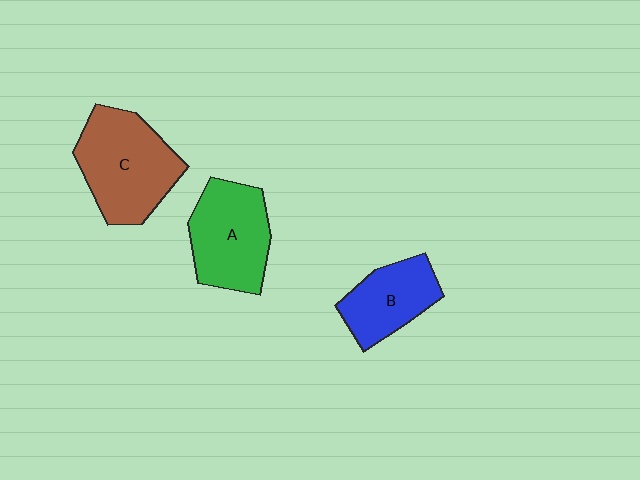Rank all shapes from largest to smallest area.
From largest to smallest: C (brown), A (green), B (blue).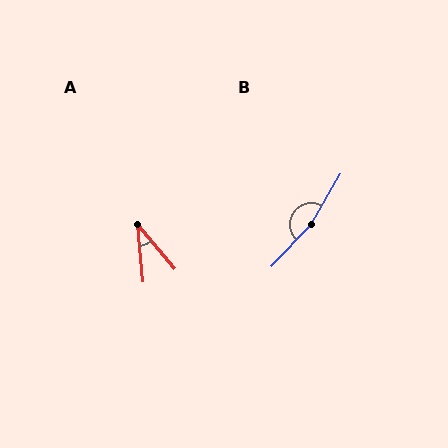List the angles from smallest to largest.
A (34°), B (167°).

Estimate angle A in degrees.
Approximately 34 degrees.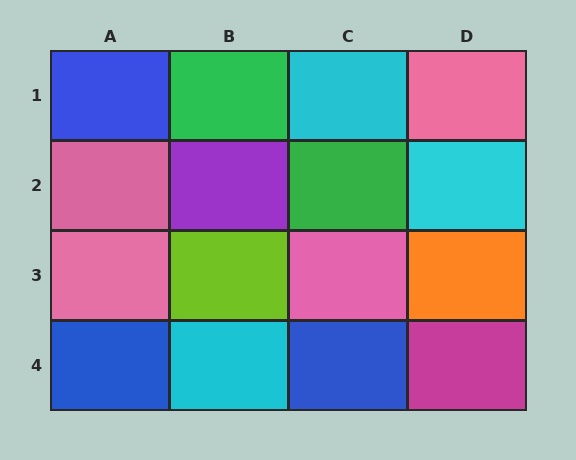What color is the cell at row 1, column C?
Cyan.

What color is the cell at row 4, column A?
Blue.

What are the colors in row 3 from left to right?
Pink, lime, pink, orange.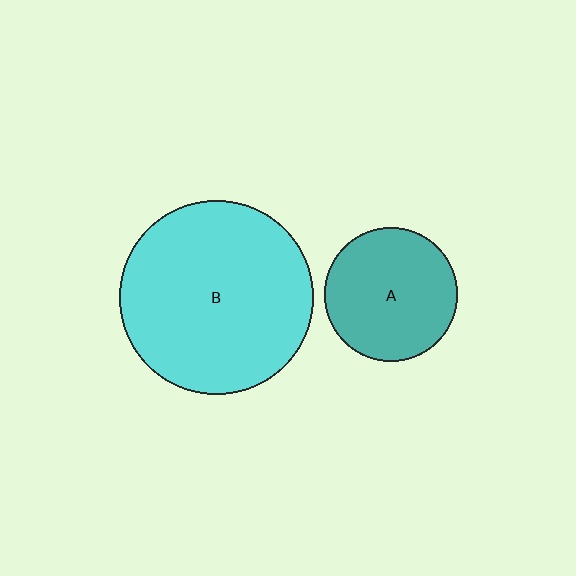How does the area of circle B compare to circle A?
Approximately 2.1 times.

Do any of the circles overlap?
No, none of the circles overlap.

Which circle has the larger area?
Circle B (cyan).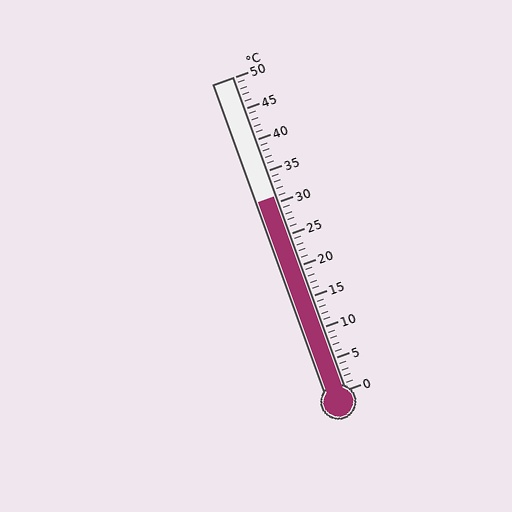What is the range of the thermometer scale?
The thermometer scale ranges from 0°C to 50°C.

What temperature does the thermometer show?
The thermometer shows approximately 31°C.